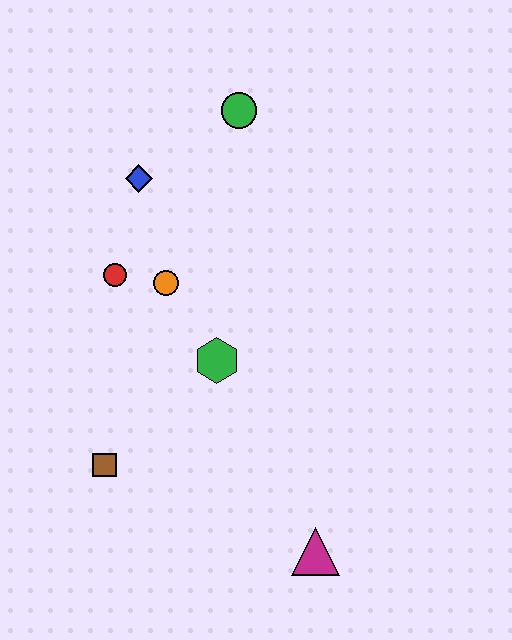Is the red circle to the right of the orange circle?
No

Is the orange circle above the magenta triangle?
Yes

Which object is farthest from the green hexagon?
The green circle is farthest from the green hexagon.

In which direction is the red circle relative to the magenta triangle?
The red circle is above the magenta triangle.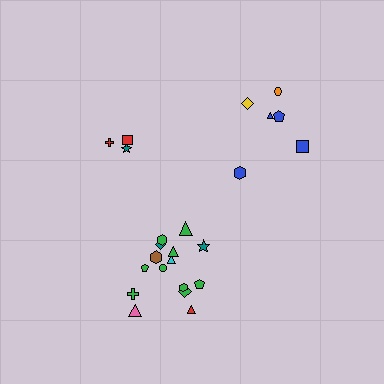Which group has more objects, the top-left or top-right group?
The top-right group.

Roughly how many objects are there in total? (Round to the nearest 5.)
Roughly 25 objects in total.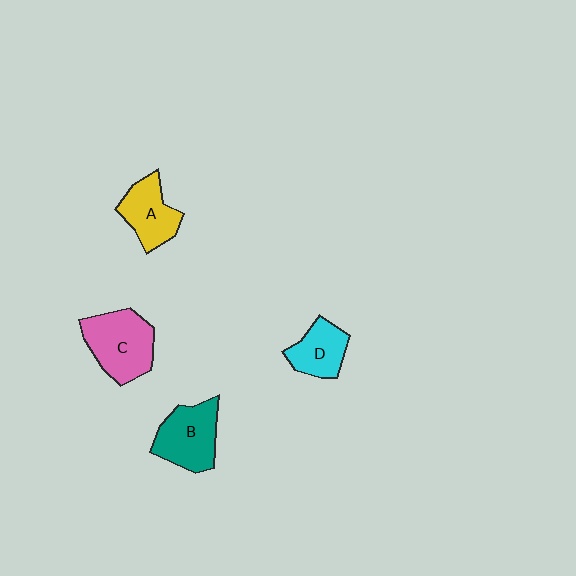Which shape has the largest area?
Shape C (pink).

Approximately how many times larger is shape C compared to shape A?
Approximately 1.4 times.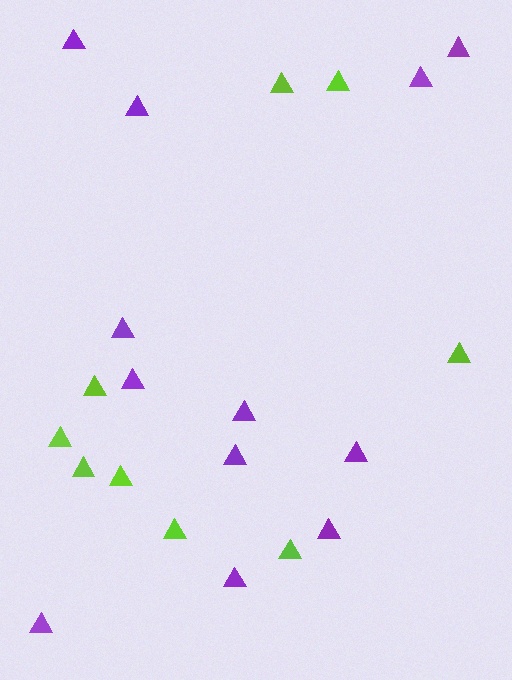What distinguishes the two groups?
There are 2 groups: one group of purple triangles (12) and one group of lime triangles (9).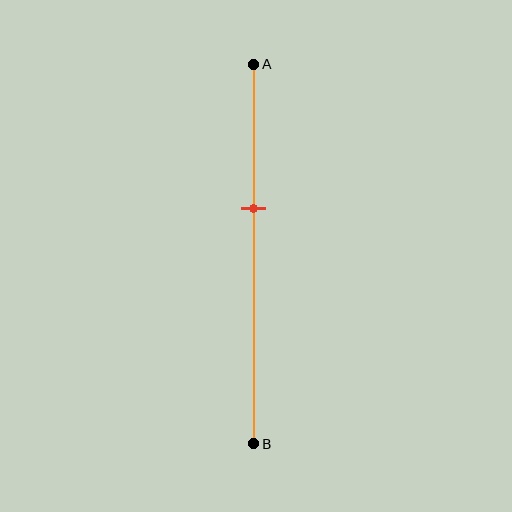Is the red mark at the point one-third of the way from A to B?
No, the mark is at about 40% from A, not at the 33% one-third point.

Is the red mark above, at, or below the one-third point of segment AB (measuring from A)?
The red mark is below the one-third point of segment AB.